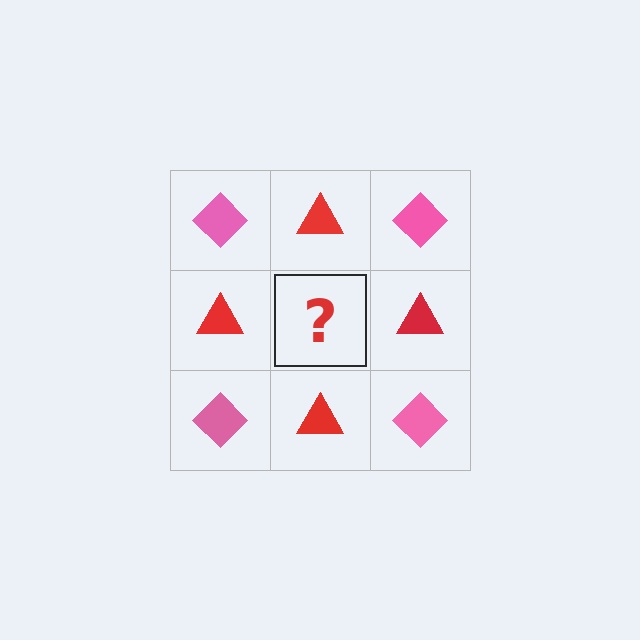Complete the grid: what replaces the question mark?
The question mark should be replaced with a pink diamond.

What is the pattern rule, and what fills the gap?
The rule is that it alternates pink diamond and red triangle in a checkerboard pattern. The gap should be filled with a pink diamond.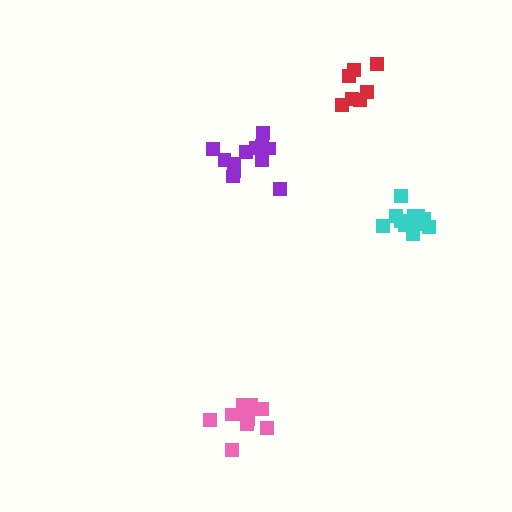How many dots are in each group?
Group 1: 7 dots, Group 2: 10 dots, Group 3: 12 dots, Group 4: 12 dots (41 total).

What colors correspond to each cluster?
The clusters are colored: red, pink, cyan, purple.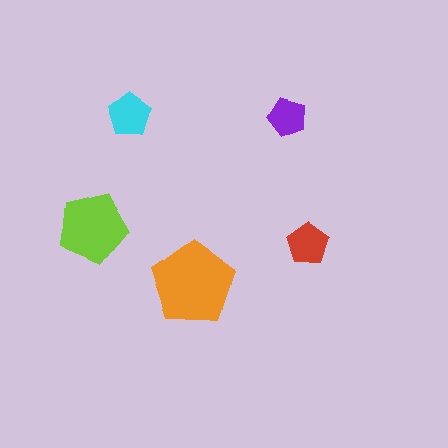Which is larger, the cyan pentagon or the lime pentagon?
The lime one.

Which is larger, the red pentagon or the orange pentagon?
The orange one.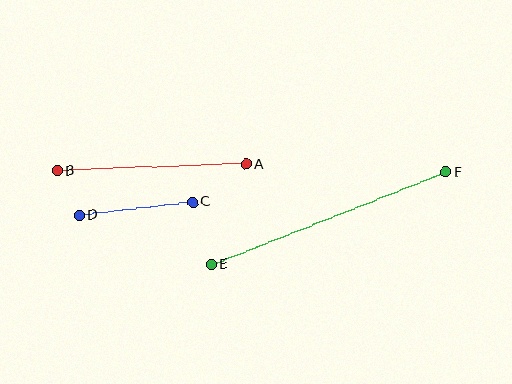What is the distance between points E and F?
The distance is approximately 252 pixels.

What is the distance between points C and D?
The distance is approximately 114 pixels.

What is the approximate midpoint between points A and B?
The midpoint is at approximately (152, 167) pixels.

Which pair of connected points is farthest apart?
Points E and F are farthest apart.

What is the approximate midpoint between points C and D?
The midpoint is at approximately (136, 209) pixels.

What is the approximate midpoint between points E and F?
The midpoint is at approximately (329, 218) pixels.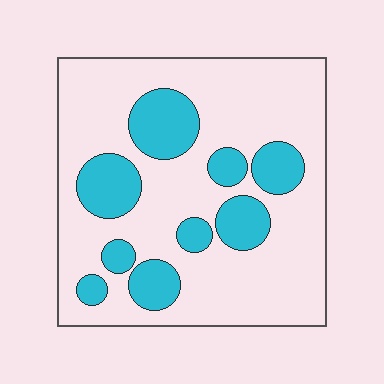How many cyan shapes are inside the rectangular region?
9.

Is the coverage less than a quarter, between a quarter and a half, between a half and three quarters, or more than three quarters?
Between a quarter and a half.